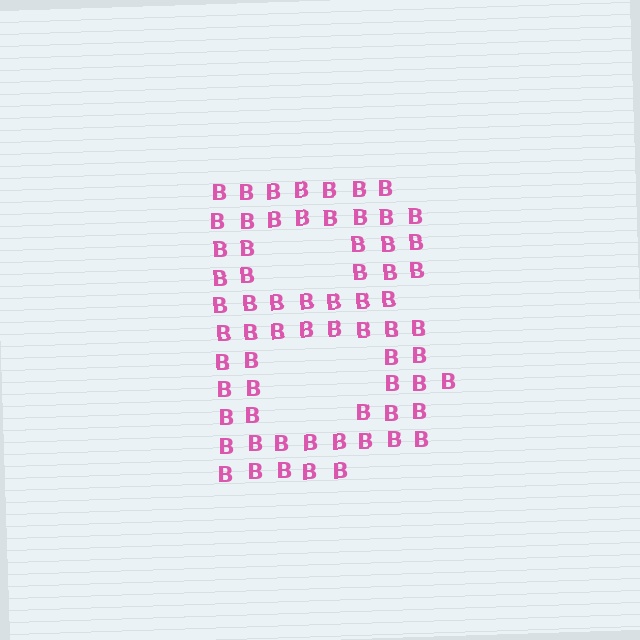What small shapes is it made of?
It is made of small letter B's.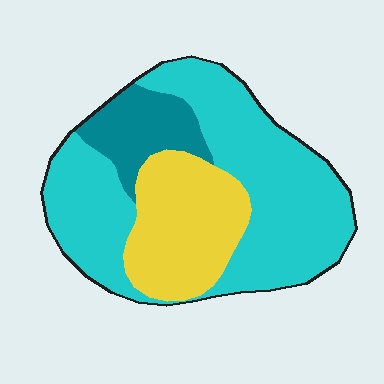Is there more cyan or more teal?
Cyan.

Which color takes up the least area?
Teal, at roughly 15%.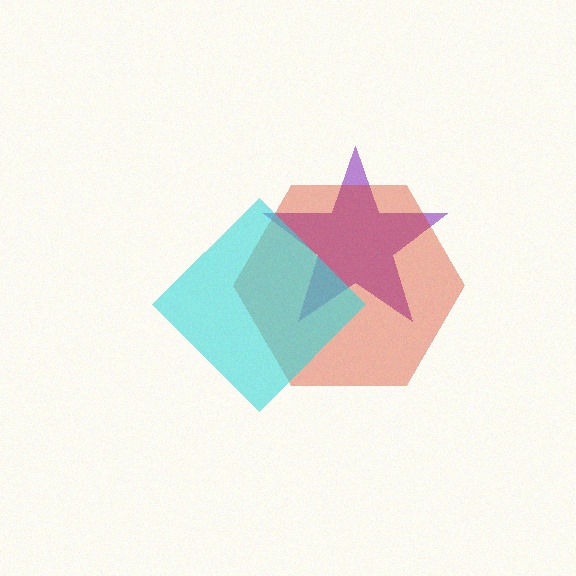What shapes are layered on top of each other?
The layered shapes are: a purple star, a red hexagon, a cyan diamond.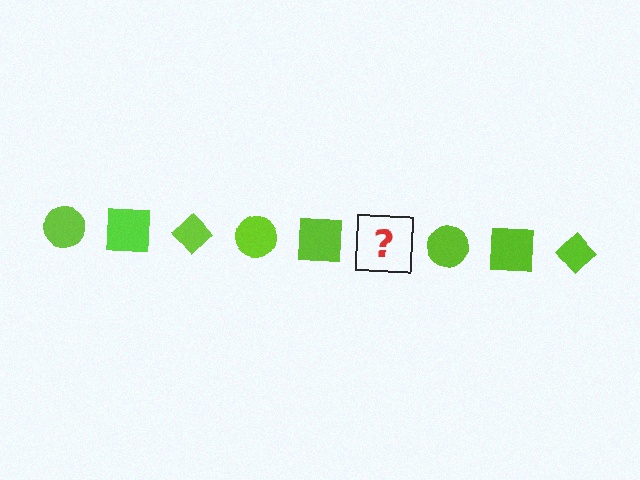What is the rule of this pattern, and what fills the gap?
The rule is that the pattern cycles through circle, square, diamond shapes in lime. The gap should be filled with a lime diamond.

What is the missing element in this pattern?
The missing element is a lime diamond.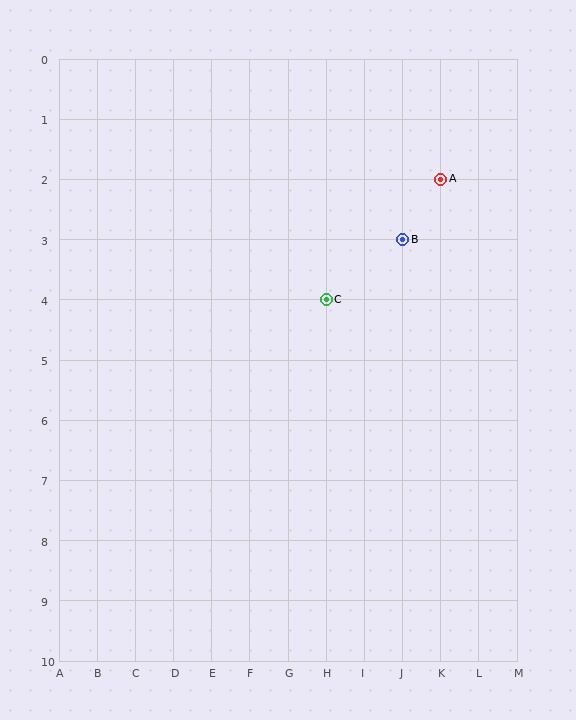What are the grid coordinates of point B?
Point B is at grid coordinates (J, 3).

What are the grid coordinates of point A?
Point A is at grid coordinates (K, 2).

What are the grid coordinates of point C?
Point C is at grid coordinates (H, 4).